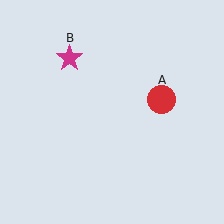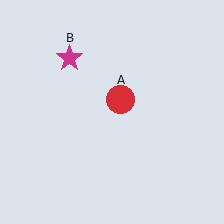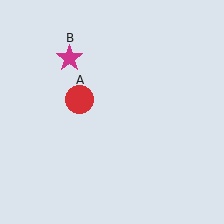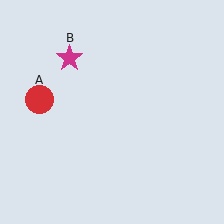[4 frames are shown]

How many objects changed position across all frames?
1 object changed position: red circle (object A).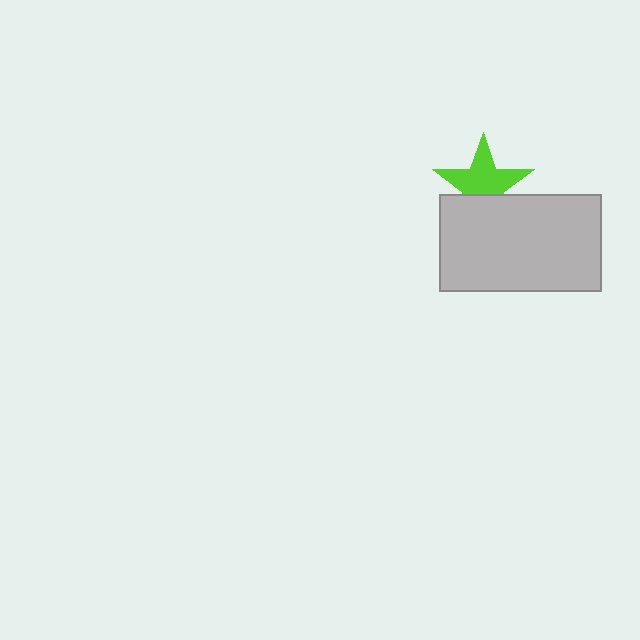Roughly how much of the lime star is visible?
About half of it is visible (roughly 64%).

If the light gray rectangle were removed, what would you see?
You would see the complete lime star.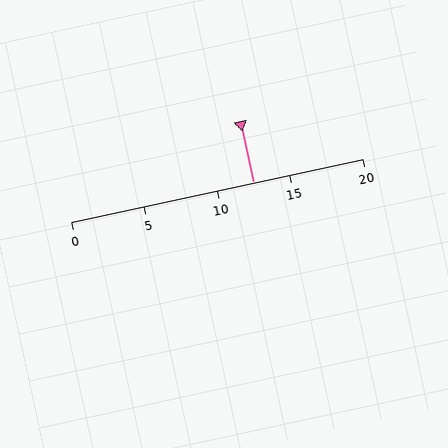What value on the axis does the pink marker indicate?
The marker indicates approximately 12.5.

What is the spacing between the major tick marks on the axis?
The major ticks are spaced 5 apart.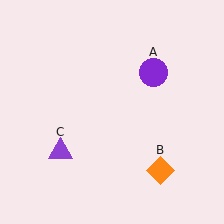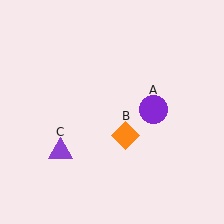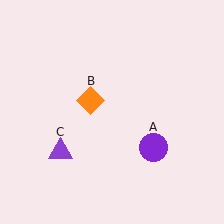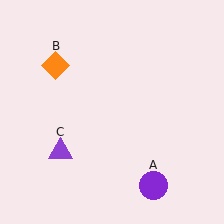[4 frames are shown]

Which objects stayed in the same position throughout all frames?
Purple triangle (object C) remained stationary.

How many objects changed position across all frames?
2 objects changed position: purple circle (object A), orange diamond (object B).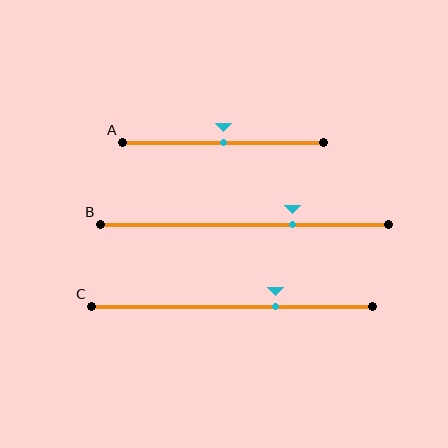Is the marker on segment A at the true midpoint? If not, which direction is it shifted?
Yes, the marker on segment A is at the true midpoint.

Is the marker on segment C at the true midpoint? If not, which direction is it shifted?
No, the marker on segment C is shifted to the right by about 16% of the segment length.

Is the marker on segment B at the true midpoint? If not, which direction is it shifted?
No, the marker on segment B is shifted to the right by about 17% of the segment length.